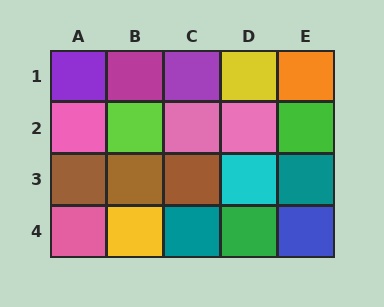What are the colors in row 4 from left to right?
Pink, yellow, teal, green, blue.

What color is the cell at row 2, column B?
Lime.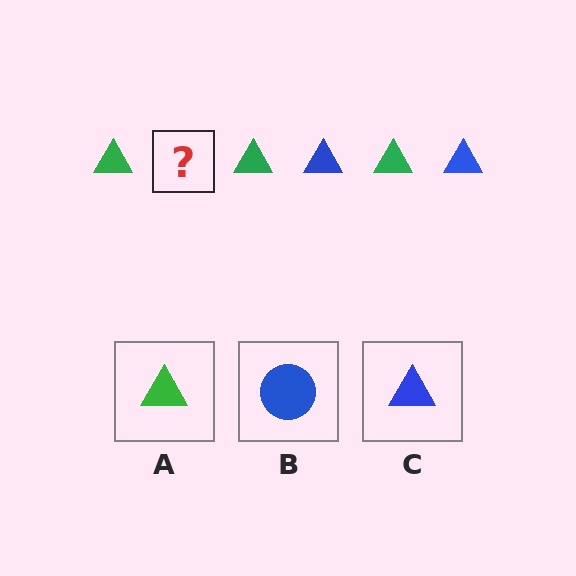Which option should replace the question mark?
Option C.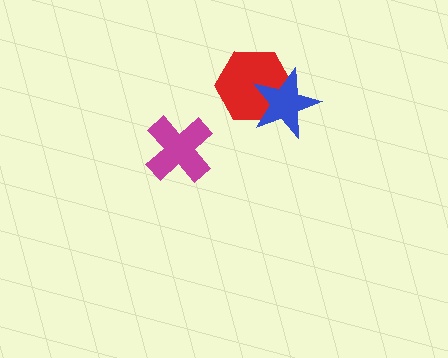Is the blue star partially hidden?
No, no other shape covers it.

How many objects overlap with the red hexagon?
1 object overlaps with the red hexagon.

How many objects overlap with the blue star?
1 object overlaps with the blue star.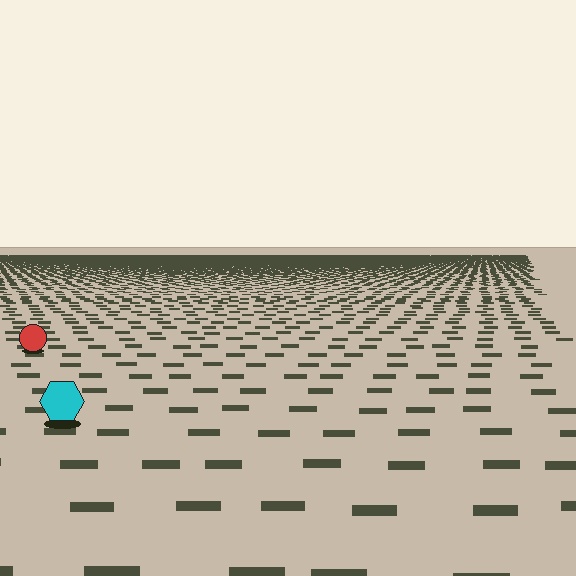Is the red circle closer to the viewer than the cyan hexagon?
No. The cyan hexagon is closer — you can tell from the texture gradient: the ground texture is coarser near it.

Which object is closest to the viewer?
The cyan hexagon is closest. The texture marks near it are larger and more spread out.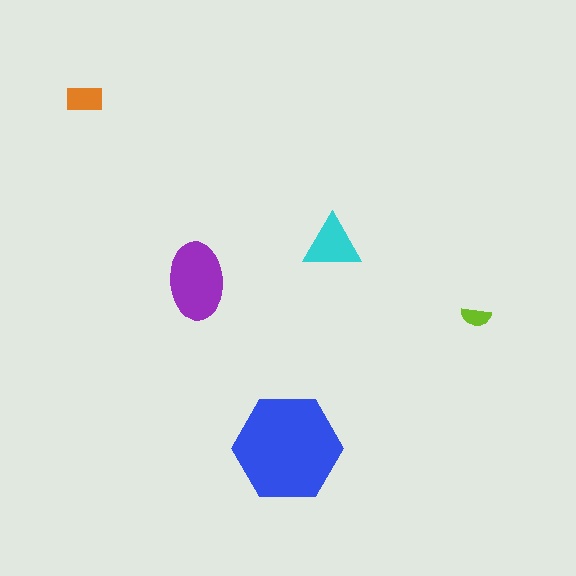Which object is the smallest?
The lime semicircle.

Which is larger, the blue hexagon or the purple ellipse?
The blue hexagon.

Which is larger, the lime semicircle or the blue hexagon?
The blue hexagon.